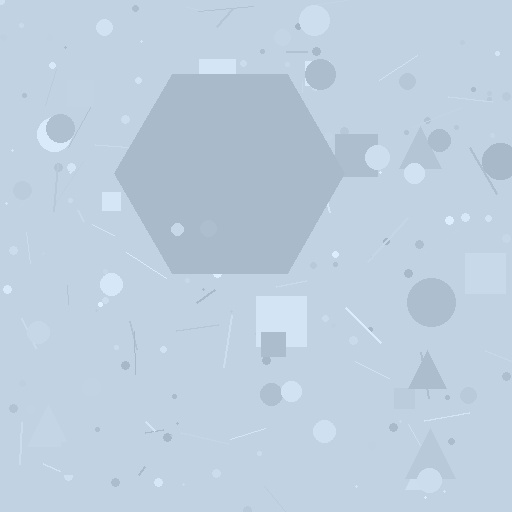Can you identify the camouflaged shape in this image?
The camouflaged shape is a hexagon.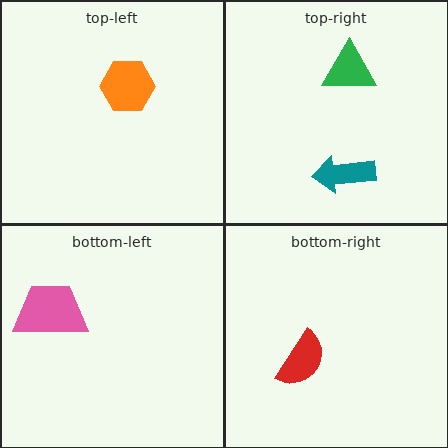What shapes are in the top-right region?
The teal arrow, the green triangle.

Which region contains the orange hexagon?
The top-left region.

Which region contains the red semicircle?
The bottom-right region.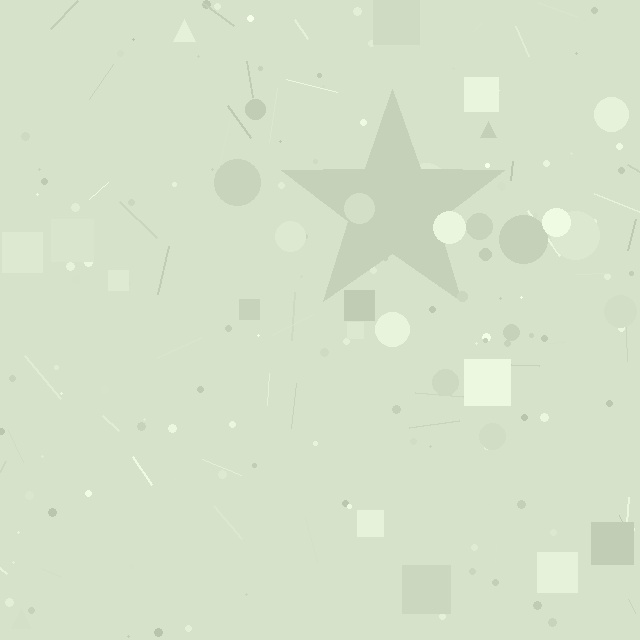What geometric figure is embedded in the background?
A star is embedded in the background.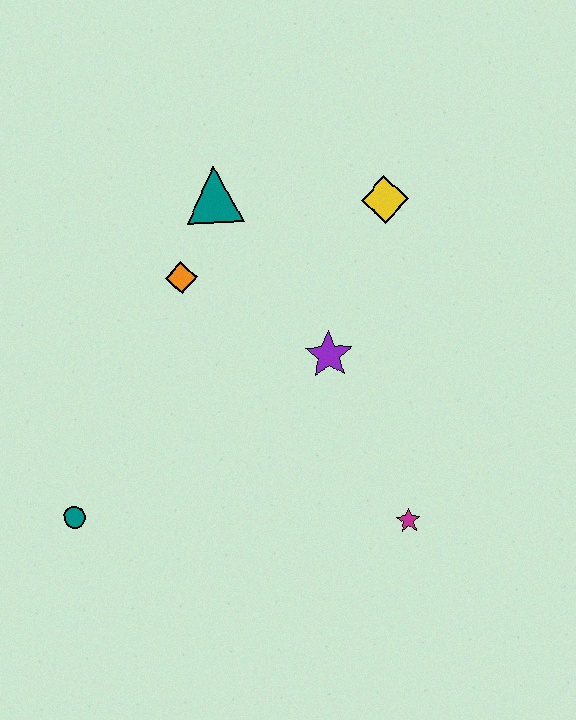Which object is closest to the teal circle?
The orange diamond is closest to the teal circle.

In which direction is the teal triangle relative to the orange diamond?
The teal triangle is above the orange diamond.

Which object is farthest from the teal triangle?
The magenta star is farthest from the teal triangle.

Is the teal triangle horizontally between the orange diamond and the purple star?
Yes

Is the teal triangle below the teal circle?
No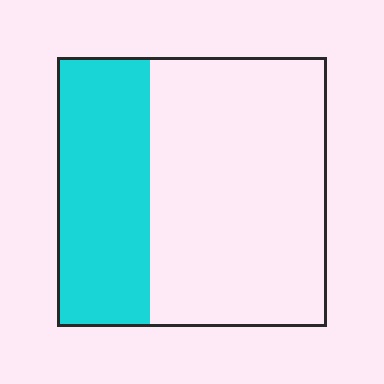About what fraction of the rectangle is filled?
About one third (1/3).